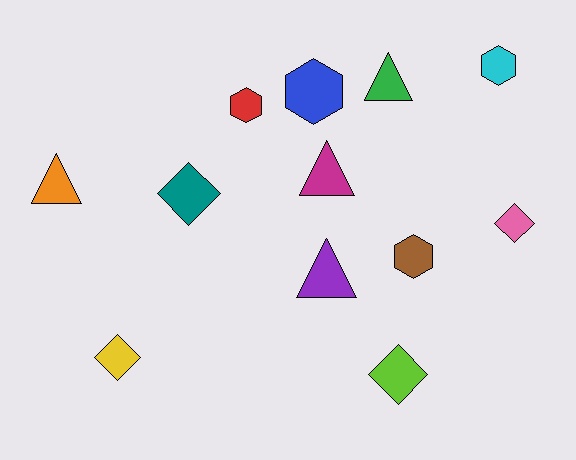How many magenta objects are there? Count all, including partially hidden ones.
There is 1 magenta object.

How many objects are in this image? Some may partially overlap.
There are 12 objects.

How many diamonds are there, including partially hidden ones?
There are 4 diamonds.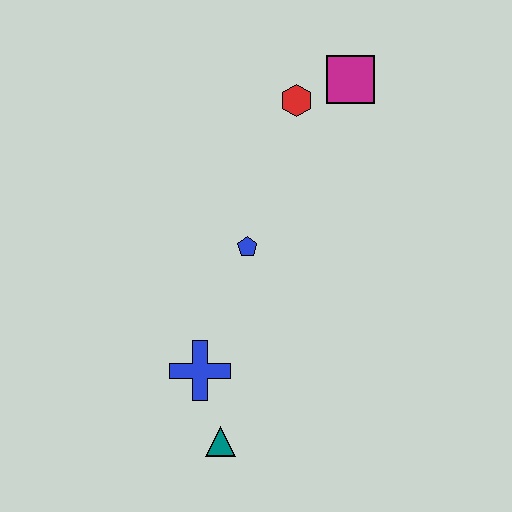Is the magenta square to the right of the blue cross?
Yes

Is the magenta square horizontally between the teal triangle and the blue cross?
No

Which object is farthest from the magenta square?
The teal triangle is farthest from the magenta square.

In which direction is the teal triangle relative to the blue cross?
The teal triangle is below the blue cross.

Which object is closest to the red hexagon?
The magenta square is closest to the red hexagon.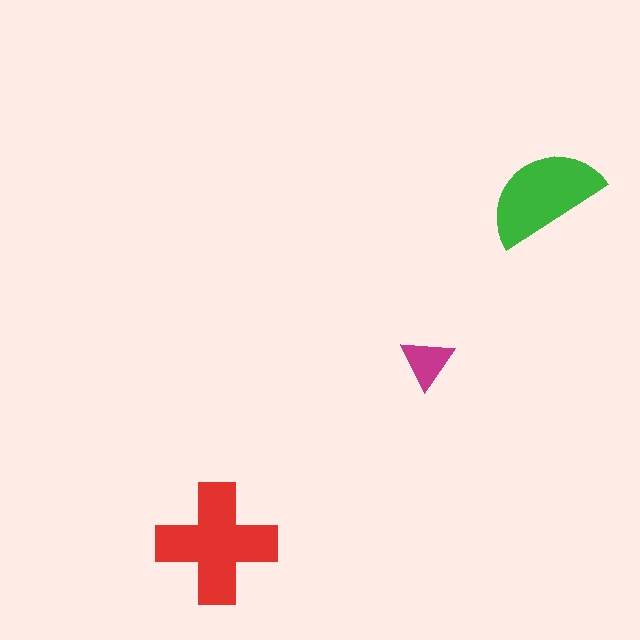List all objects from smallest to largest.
The magenta triangle, the green semicircle, the red cross.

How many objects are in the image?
There are 3 objects in the image.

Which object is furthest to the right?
The green semicircle is rightmost.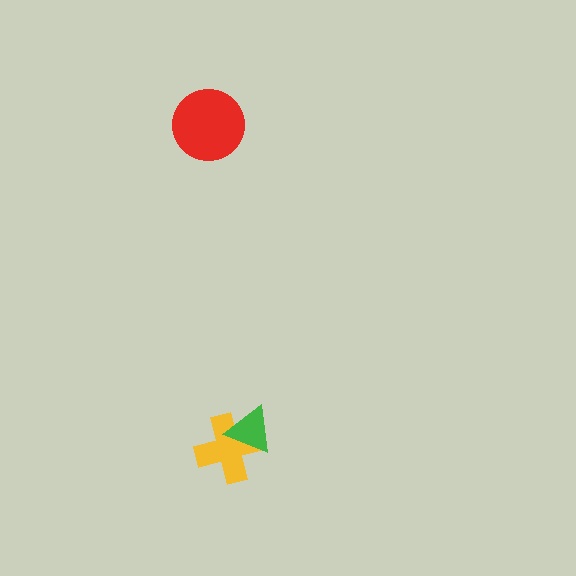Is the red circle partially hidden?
No, no other shape covers it.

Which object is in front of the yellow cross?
The green triangle is in front of the yellow cross.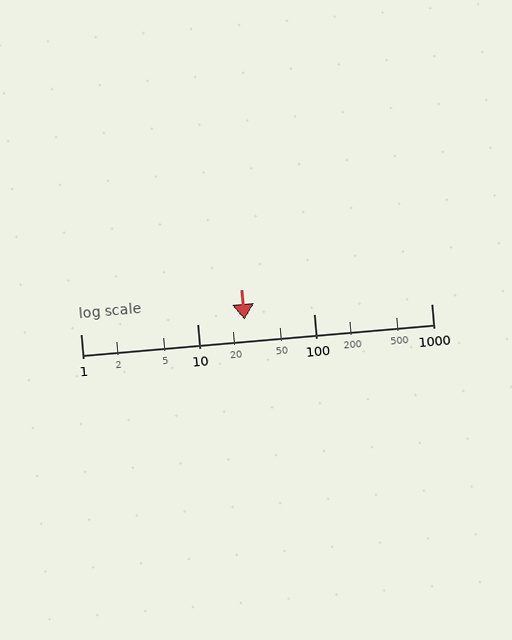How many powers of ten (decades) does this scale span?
The scale spans 3 decades, from 1 to 1000.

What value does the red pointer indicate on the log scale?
The pointer indicates approximately 25.